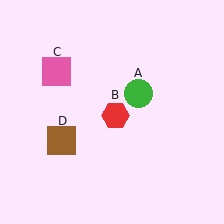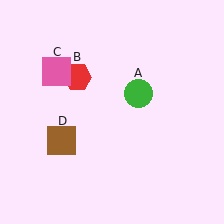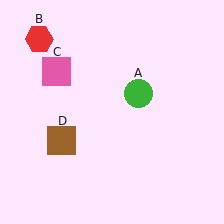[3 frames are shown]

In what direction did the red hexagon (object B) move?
The red hexagon (object B) moved up and to the left.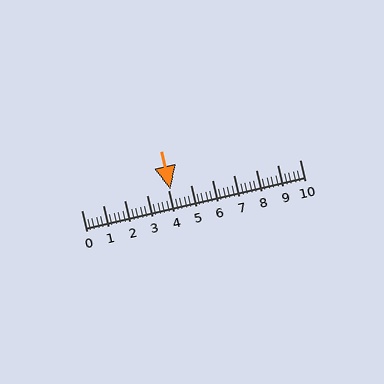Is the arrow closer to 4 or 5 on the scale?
The arrow is closer to 4.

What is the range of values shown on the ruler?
The ruler shows values from 0 to 10.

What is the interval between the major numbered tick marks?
The major tick marks are spaced 1 units apart.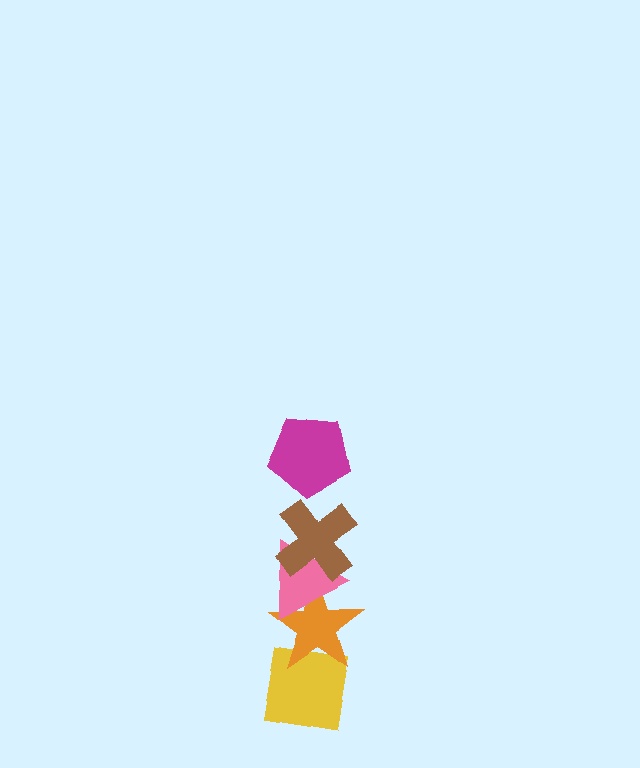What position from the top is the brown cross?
The brown cross is 2nd from the top.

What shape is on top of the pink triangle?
The brown cross is on top of the pink triangle.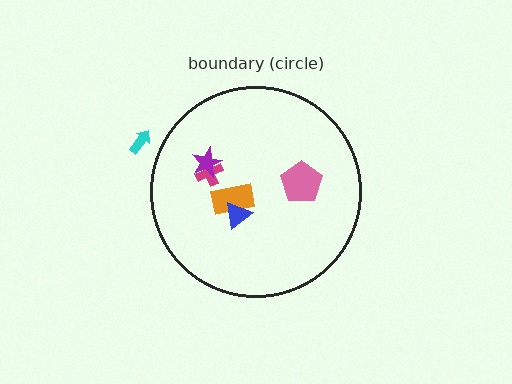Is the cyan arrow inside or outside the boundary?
Outside.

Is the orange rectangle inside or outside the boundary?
Inside.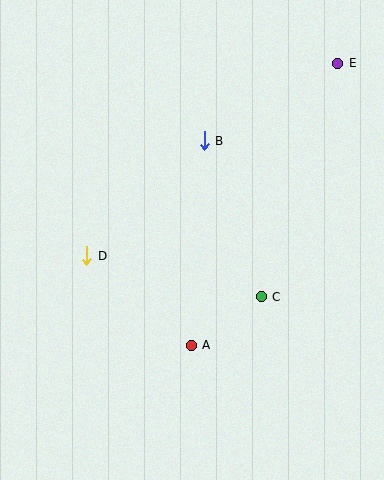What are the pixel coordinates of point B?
Point B is at (204, 141).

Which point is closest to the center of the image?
Point C at (261, 297) is closest to the center.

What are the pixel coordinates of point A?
Point A is at (191, 345).